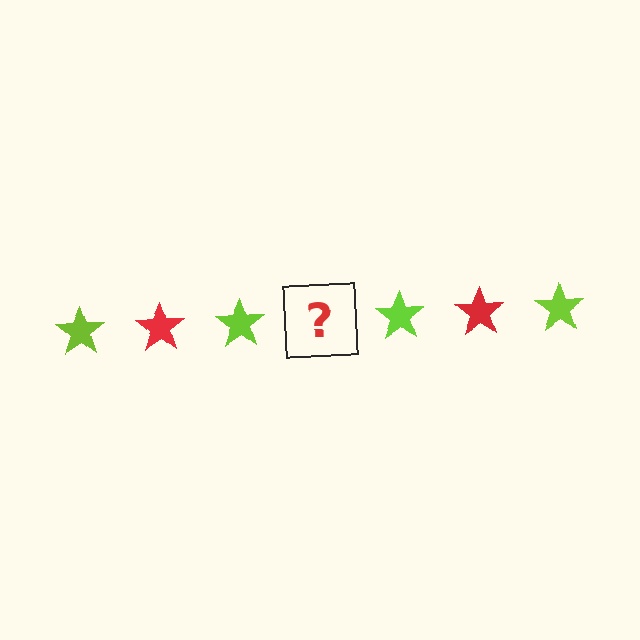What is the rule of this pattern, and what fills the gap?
The rule is that the pattern cycles through lime, red stars. The gap should be filled with a red star.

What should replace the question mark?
The question mark should be replaced with a red star.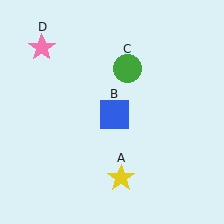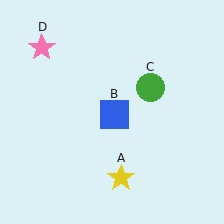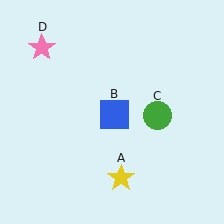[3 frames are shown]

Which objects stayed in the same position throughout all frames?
Yellow star (object A) and blue square (object B) and pink star (object D) remained stationary.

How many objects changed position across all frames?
1 object changed position: green circle (object C).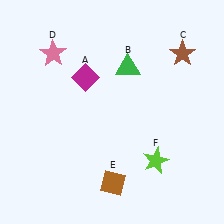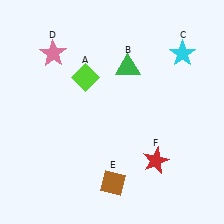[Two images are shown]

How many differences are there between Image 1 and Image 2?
There are 3 differences between the two images.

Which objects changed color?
A changed from magenta to lime. C changed from brown to cyan. F changed from lime to red.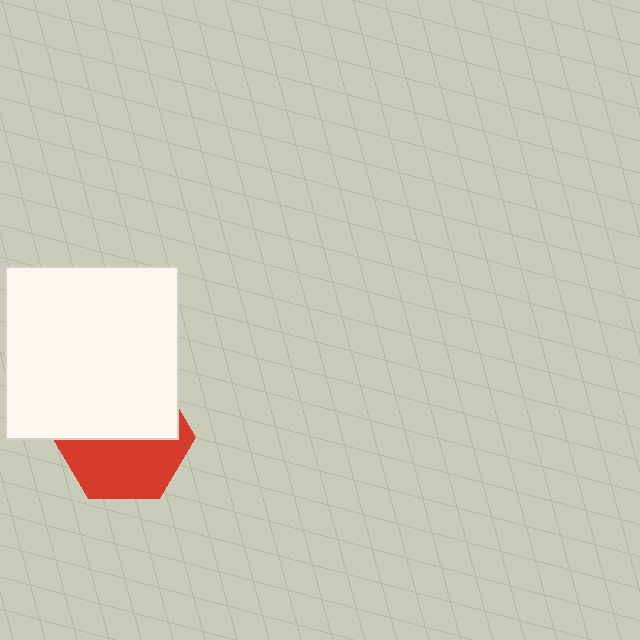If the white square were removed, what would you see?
You would see the complete red hexagon.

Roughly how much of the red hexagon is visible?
About half of it is visible (roughly 50%).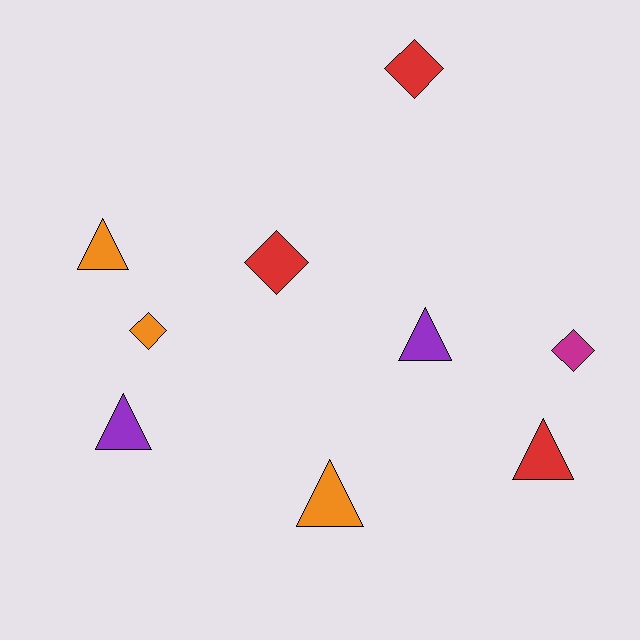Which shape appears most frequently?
Triangle, with 5 objects.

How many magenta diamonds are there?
There is 1 magenta diamond.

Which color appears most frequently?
Orange, with 3 objects.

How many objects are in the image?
There are 9 objects.